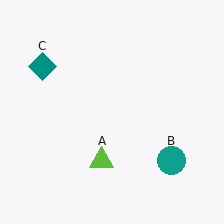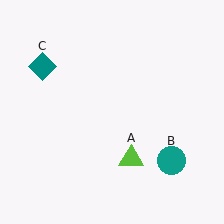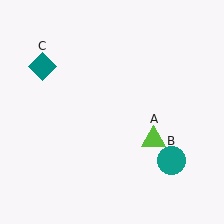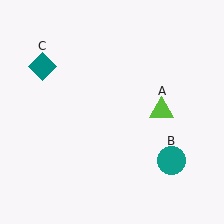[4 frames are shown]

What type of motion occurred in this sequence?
The lime triangle (object A) rotated counterclockwise around the center of the scene.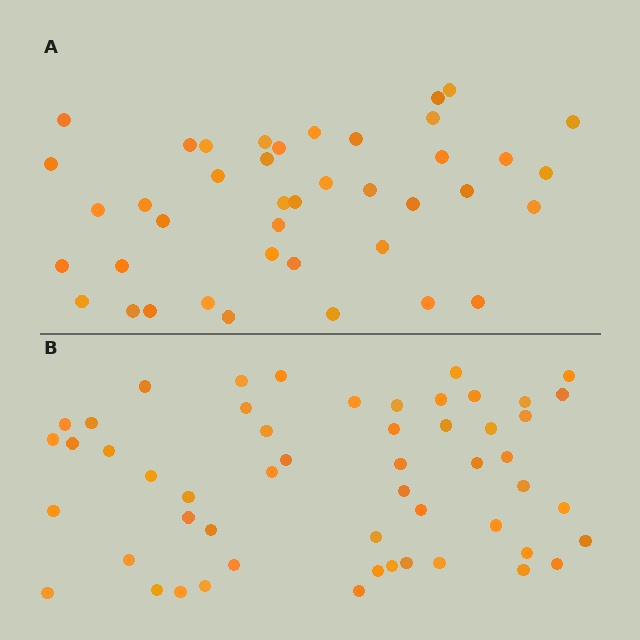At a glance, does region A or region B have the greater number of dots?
Region B (the bottom region) has more dots.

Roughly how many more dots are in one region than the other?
Region B has roughly 12 or so more dots than region A.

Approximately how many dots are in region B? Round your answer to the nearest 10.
About 50 dots. (The exact count is 53, which rounds to 50.)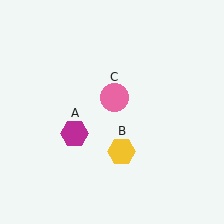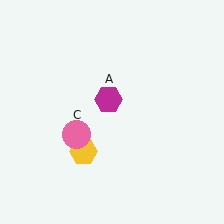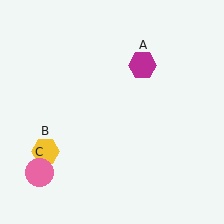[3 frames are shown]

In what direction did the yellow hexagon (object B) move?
The yellow hexagon (object B) moved left.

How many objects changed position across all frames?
3 objects changed position: magenta hexagon (object A), yellow hexagon (object B), pink circle (object C).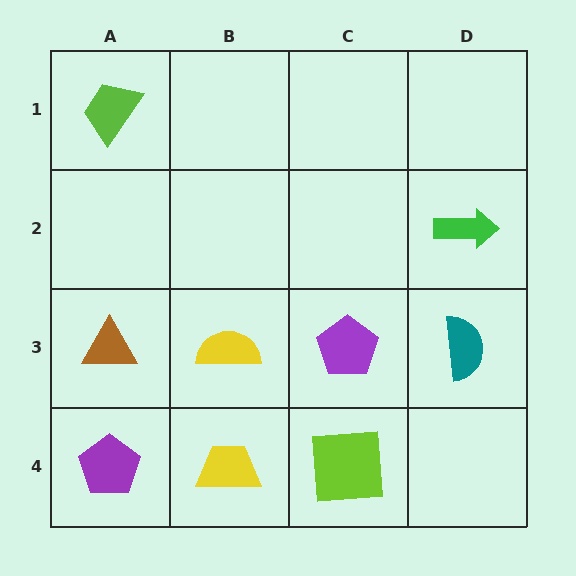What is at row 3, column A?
A brown triangle.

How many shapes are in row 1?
1 shape.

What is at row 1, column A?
A lime trapezoid.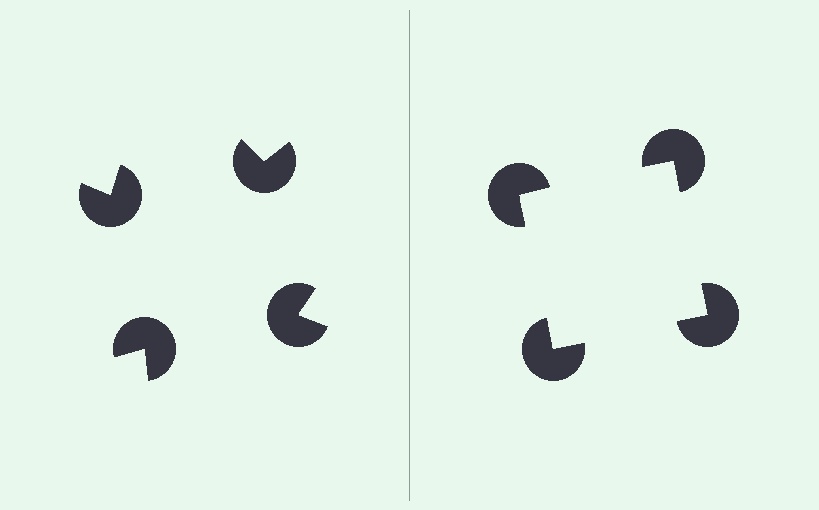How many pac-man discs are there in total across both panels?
8 — 4 on each side.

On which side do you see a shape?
An illusory square appears on the right side. On the left side the wedge cuts are rotated, so no coherent shape forms.